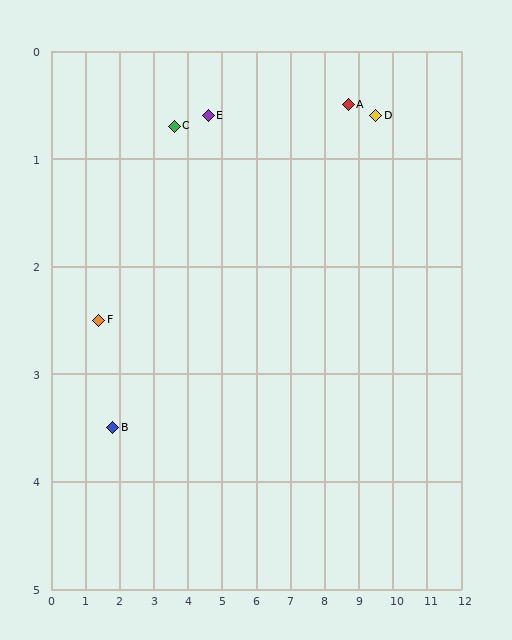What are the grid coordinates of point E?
Point E is at approximately (4.6, 0.6).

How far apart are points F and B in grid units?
Points F and B are about 1.1 grid units apart.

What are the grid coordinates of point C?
Point C is at approximately (3.6, 0.7).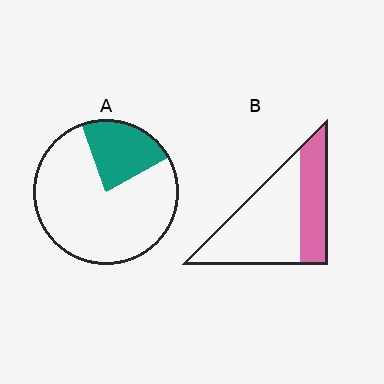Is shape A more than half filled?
No.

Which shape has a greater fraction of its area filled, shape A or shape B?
Shape B.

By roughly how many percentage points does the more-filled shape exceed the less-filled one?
By roughly 10 percentage points (B over A).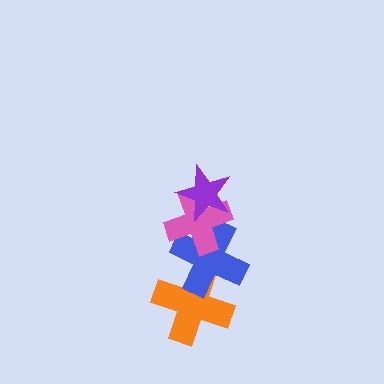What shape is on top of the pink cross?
The purple star is on top of the pink cross.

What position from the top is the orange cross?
The orange cross is 4th from the top.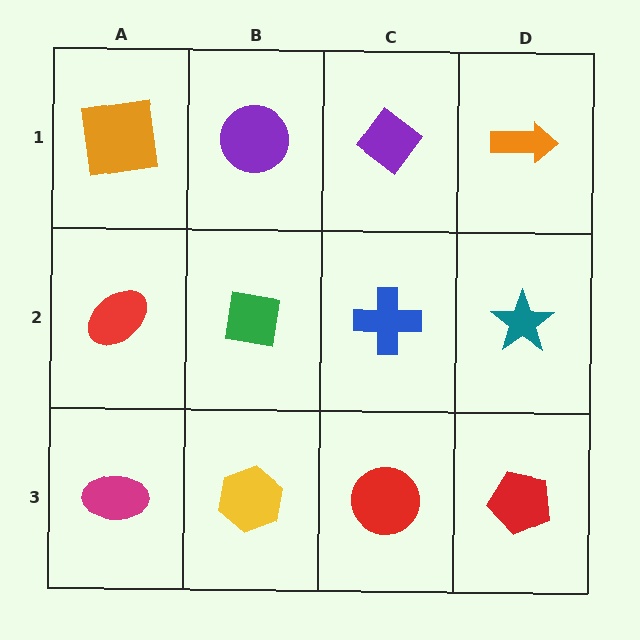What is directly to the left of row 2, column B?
A red ellipse.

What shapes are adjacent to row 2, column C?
A purple diamond (row 1, column C), a red circle (row 3, column C), a green square (row 2, column B), a teal star (row 2, column D).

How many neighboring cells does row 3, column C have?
3.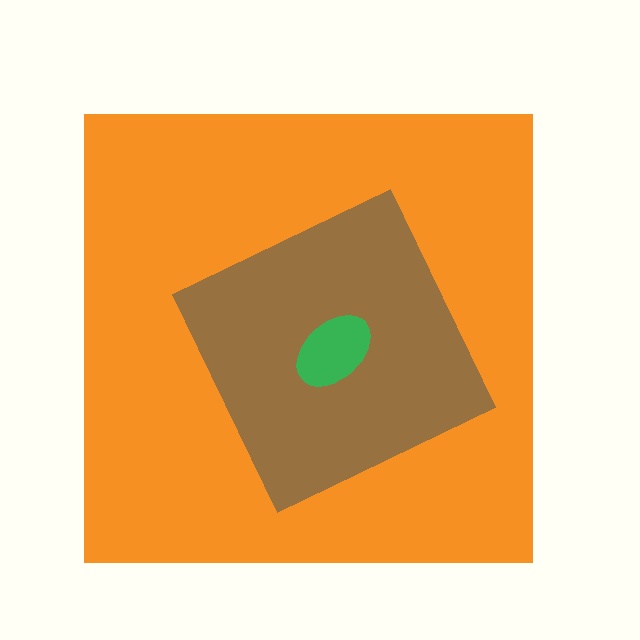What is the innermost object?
The green ellipse.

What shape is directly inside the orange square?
The brown diamond.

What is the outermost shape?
The orange square.